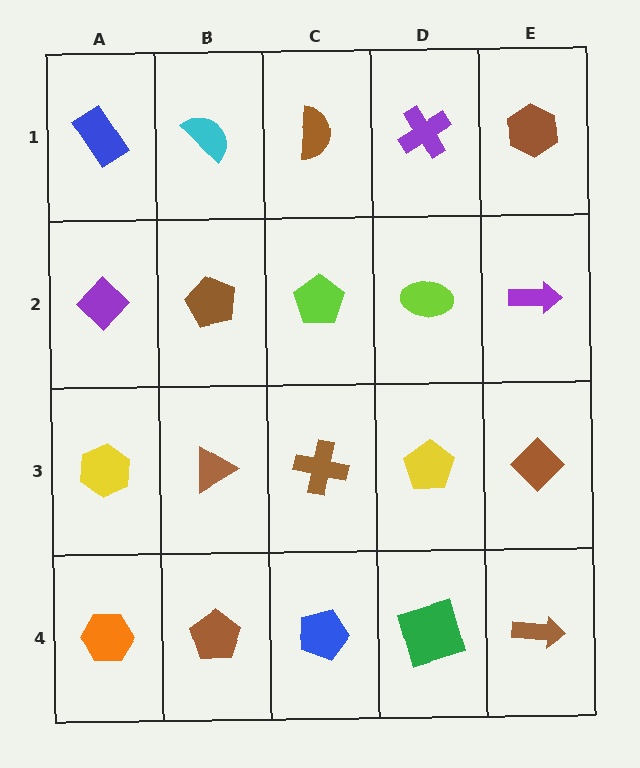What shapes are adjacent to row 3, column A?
A purple diamond (row 2, column A), an orange hexagon (row 4, column A), a brown triangle (row 3, column B).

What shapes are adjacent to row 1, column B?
A brown pentagon (row 2, column B), a blue rectangle (row 1, column A), a brown semicircle (row 1, column C).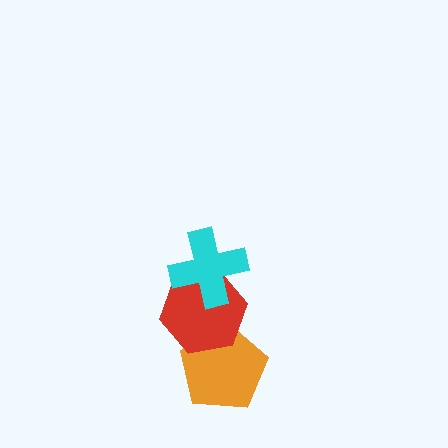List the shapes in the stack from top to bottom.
From top to bottom: the cyan cross, the red hexagon, the orange pentagon.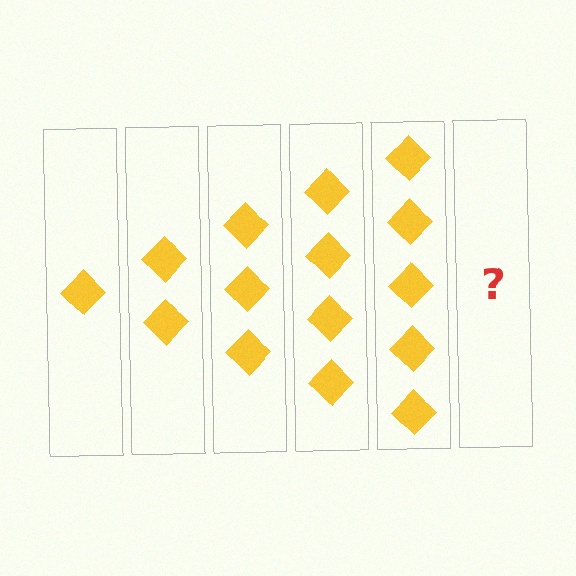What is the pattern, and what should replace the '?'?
The pattern is that each step adds one more diamond. The '?' should be 6 diamonds.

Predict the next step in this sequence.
The next step is 6 diamonds.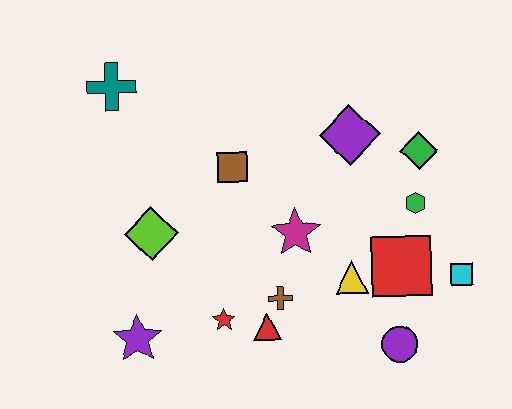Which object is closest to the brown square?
The magenta star is closest to the brown square.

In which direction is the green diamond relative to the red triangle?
The green diamond is above the red triangle.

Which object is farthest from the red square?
The teal cross is farthest from the red square.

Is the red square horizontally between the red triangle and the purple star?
No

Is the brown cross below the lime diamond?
Yes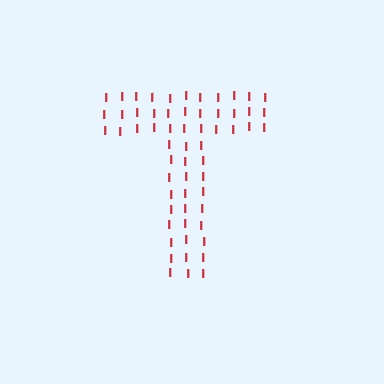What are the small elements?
The small elements are letter I's.